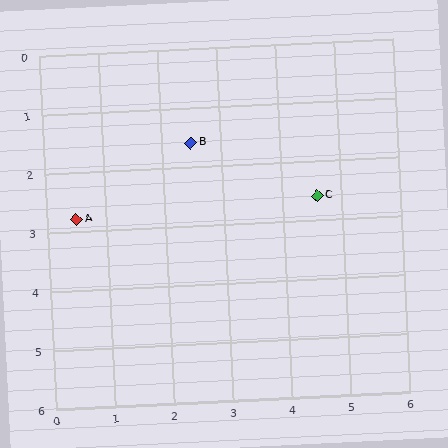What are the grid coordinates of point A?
Point A is at approximately (0.5, 2.8).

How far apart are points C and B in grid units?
Points C and B are about 2.3 grid units apart.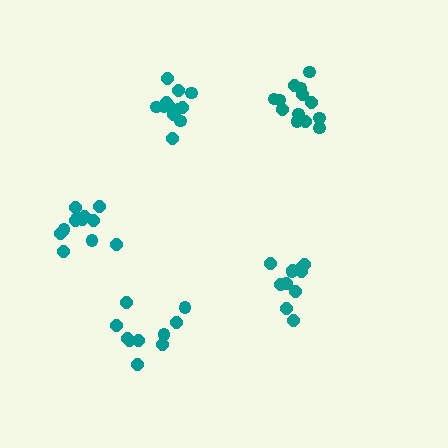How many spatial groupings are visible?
There are 5 spatial groupings.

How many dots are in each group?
Group 1: 13 dots, Group 2: 11 dots, Group 3: 13 dots, Group 4: 12 dots, Group 5: 10 dots (59 total).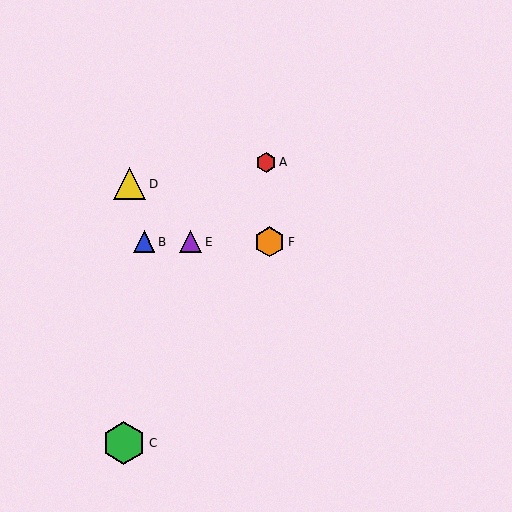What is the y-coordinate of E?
Object E is at y≈242.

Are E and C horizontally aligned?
No, E is at y≈242 and C is at y≈443.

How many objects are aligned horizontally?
3 objects (B, E, F) are aligned horizontally.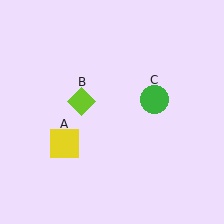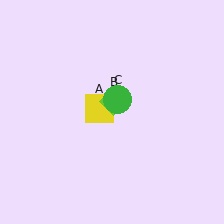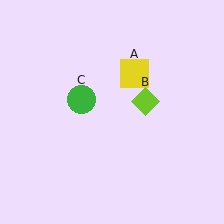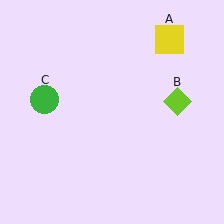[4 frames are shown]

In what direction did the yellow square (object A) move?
The yellow square (object A) moved up and to the right.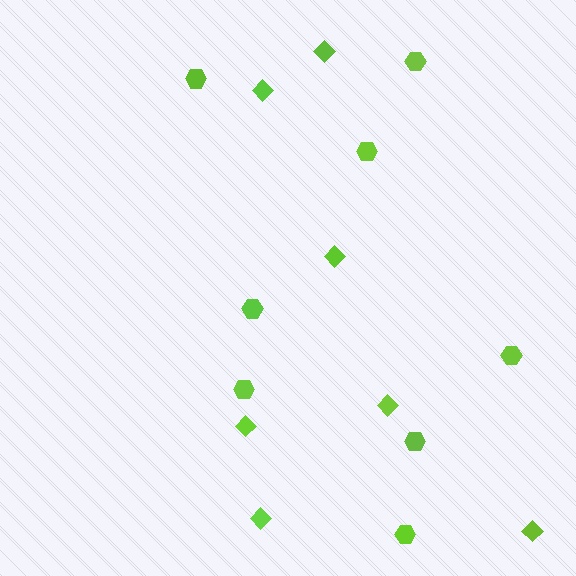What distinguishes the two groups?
There are 2 groups: one group of diamonds (7) and one group of hexagons (8).